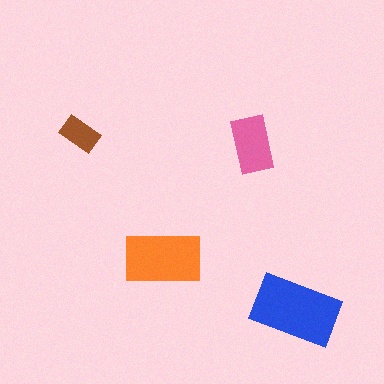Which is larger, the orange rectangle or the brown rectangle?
The orange one.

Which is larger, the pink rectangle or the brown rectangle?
The pink one.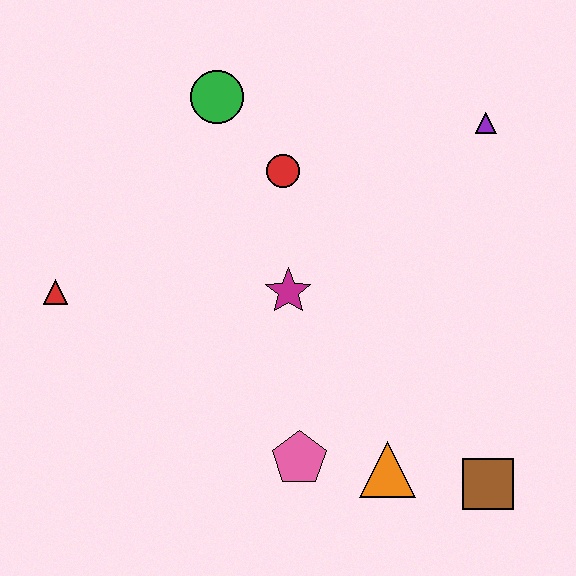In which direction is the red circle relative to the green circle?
The red circle is below the green circle.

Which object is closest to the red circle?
The green circle is closest to the red circle.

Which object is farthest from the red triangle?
The brown square is farthest from the red triangle.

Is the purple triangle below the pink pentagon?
No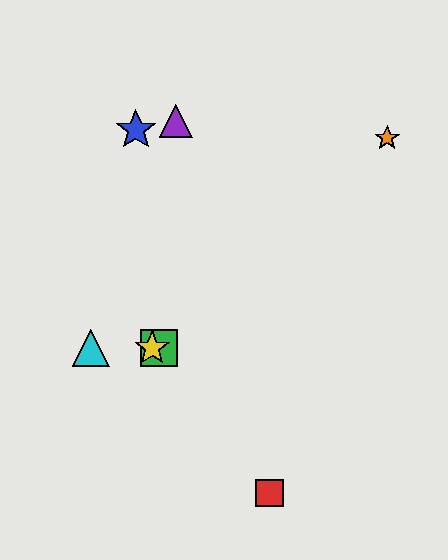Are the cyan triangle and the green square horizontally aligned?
Yes, both are at y≈348.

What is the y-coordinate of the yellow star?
The yellow star is at y≈348.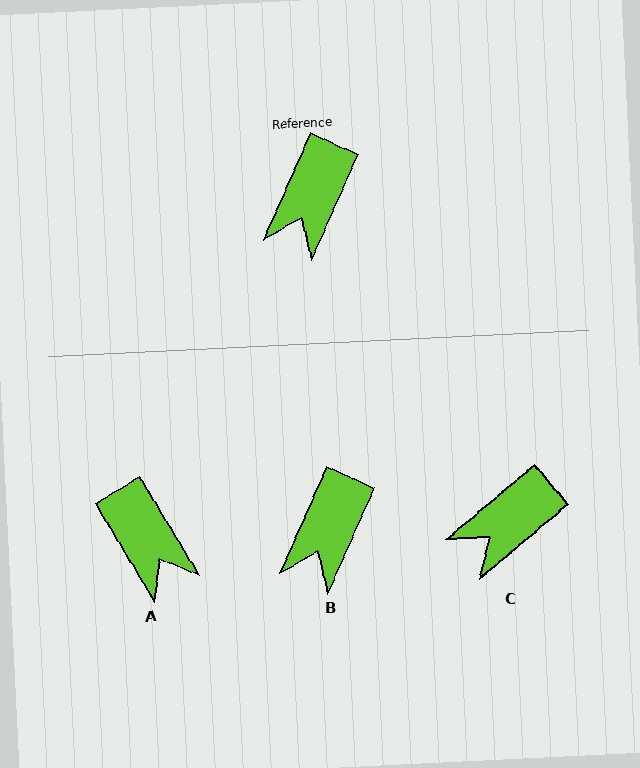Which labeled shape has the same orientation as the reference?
B.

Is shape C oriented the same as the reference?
No, it is off by about 27 degrees.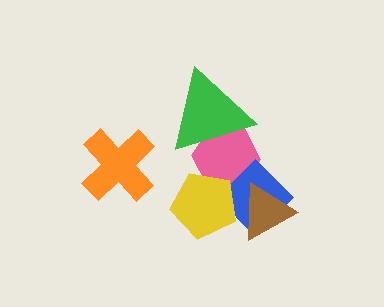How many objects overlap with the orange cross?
0 objects overlap with the orange cross.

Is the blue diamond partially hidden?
Yes, it is partially covered by another shape.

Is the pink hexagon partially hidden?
Yes, it is partially covered by another shape.